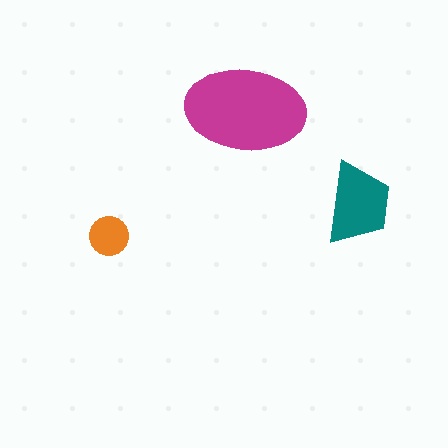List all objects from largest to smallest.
The magenta ellipse, the teal trapezoid, the orange circle.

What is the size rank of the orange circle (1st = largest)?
3rd.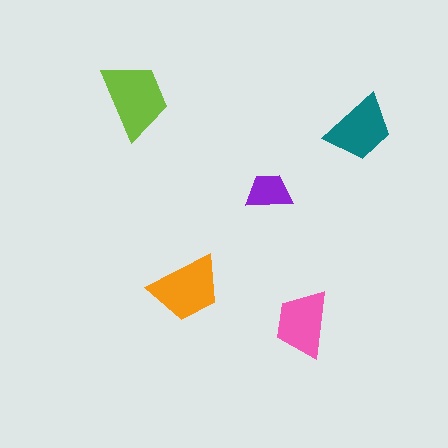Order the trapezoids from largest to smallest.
the lime one, the orange one, the teal one, the pink one, the purple one.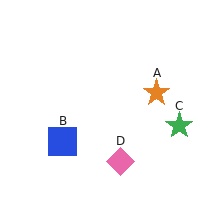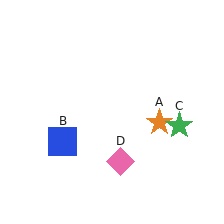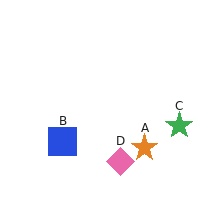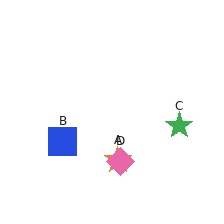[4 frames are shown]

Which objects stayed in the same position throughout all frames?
Blue square (object B) and green star (object C) and pink diamond (object D) remained stationary.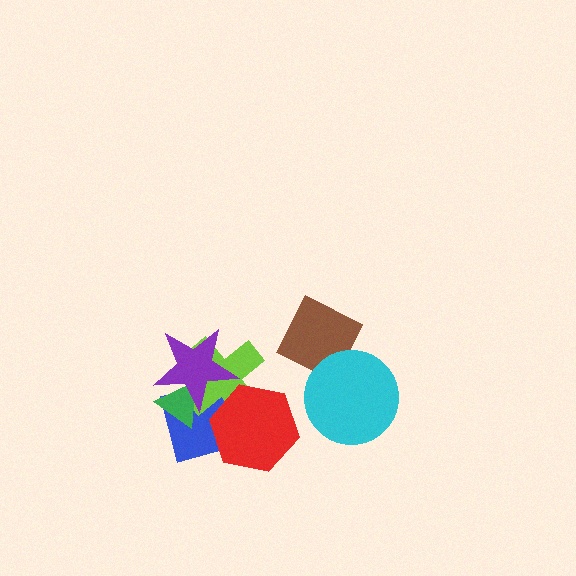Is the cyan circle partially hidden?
No, no other shape covers it.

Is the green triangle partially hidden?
Yes, it is partially covered by another shape.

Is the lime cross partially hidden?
Yes, it is partially covered by another shape.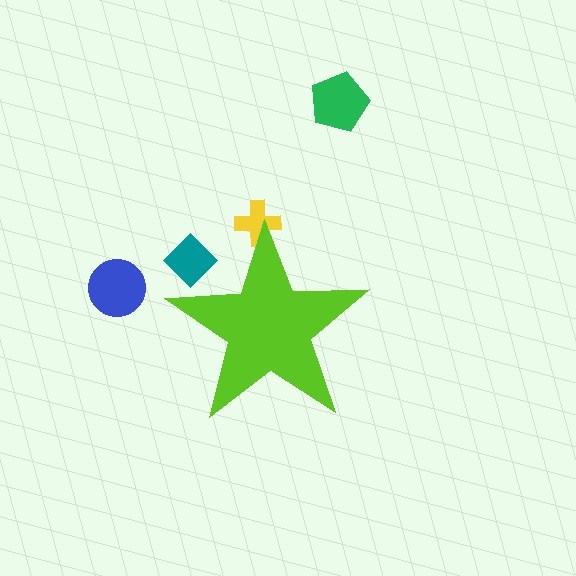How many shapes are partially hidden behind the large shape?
2 shapes are partially hidden.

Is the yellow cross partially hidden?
Yes, the yellow cross is partially hidden behind the lime star.